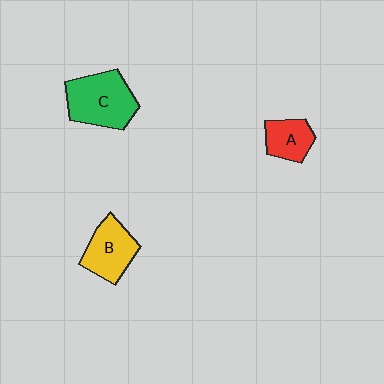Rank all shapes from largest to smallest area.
From largest to smallest: C (green), B (yellow), A (red).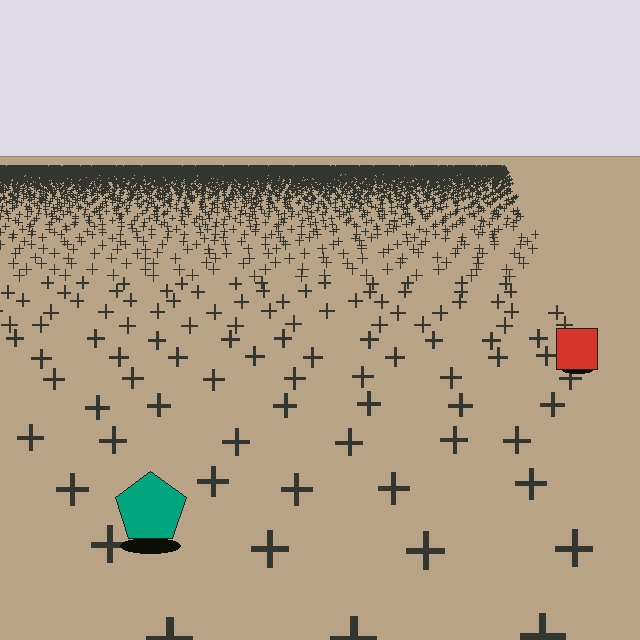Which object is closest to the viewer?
The teal pentagon is closest. The texture marks near it are larger and more spread out.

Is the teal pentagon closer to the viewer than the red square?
Yes. The teal pentagon is closer — you can tell from the texture gradient: the ground texture is coarser near it.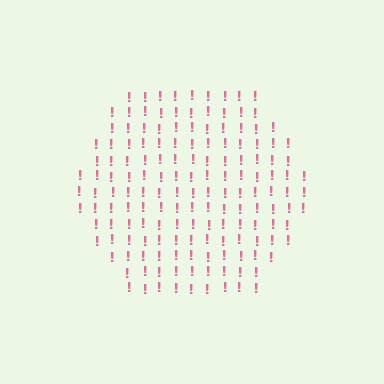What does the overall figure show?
The overall figure shows a hexagon.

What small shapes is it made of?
It is made of small exclamation marks.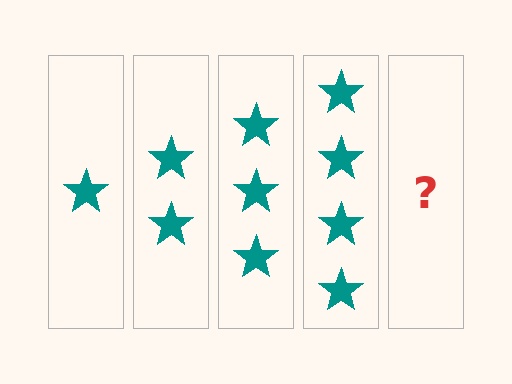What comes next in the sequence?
The next element should be 5 stars.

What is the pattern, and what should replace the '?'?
The pattern is that each step adds one more star. The '?' should be 5 stars.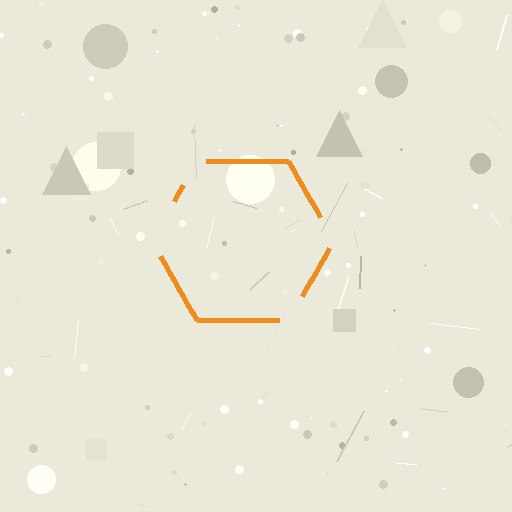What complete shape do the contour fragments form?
The contour fragments form a hexagon.